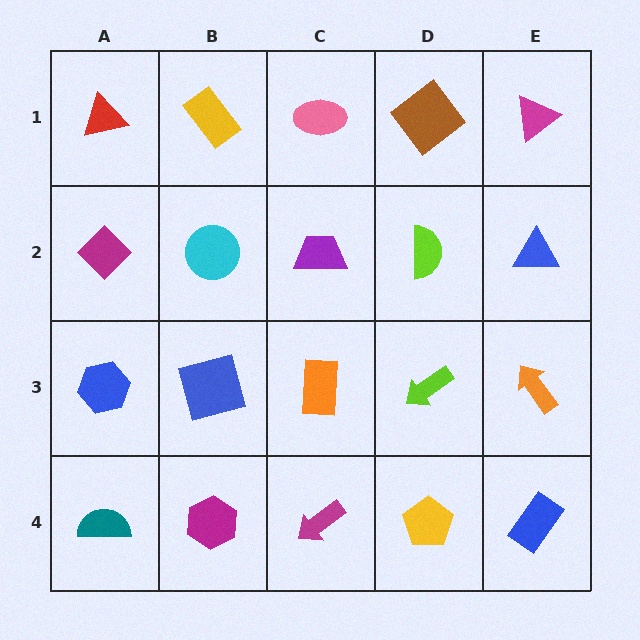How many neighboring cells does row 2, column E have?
3.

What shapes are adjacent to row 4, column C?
An orange rectangle (row 3, column C), a magenta hexagon (row 4, column B), a yellow pentagon (row 4, column D).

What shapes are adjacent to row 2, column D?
A brown diamond (row 1, column D), a lime arrow (row 3, column D), a purple trapezoid (row 2, column C), a blue triangle (row 2, column E).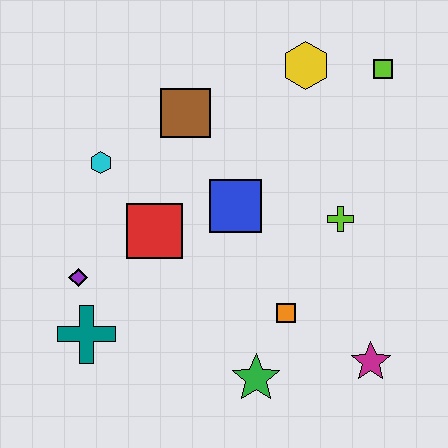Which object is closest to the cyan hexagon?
The red square is closest to the cyan hexagon.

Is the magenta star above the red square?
No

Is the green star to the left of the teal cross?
No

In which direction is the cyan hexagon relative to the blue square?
The cyan hexagon is to the left of the blue square.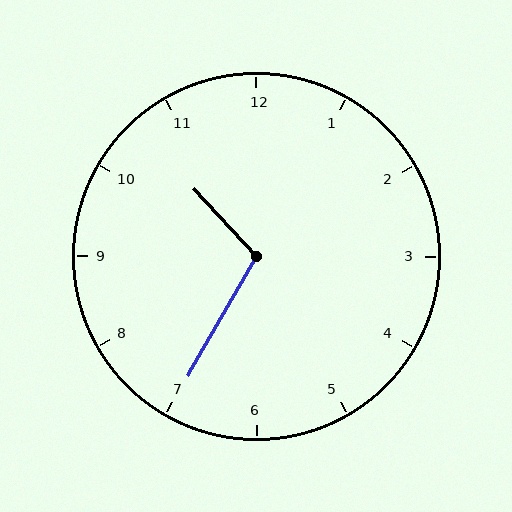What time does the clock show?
10:35.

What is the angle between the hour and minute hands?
Approximately 108 degrees.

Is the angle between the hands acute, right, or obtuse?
It is obtuse.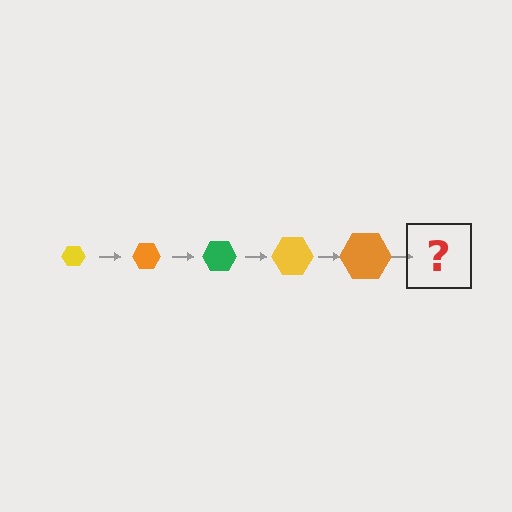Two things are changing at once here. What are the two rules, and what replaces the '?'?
The two rules are that the hexagon grows larger each step and the color cycles through yellow, orange, and green. The '?' should be a green hexagon, larger than the previous one.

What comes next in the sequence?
The next element should be a green hexagon, larger than the previous one.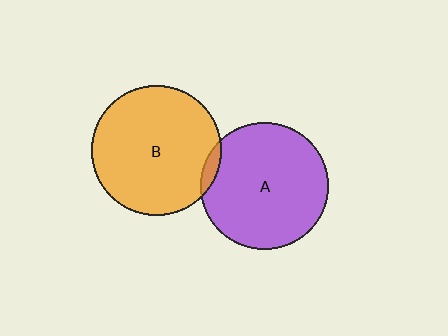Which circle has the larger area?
Circle B (orange).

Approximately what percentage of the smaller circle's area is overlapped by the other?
Approximately 5%.